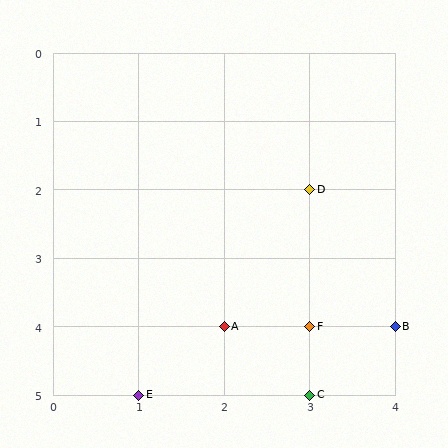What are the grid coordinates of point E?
Point E is at grid coordinates (1, 5).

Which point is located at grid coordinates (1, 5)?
Point E is at (1, 5).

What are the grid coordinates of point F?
Point F is at grid coordinates (3, 4).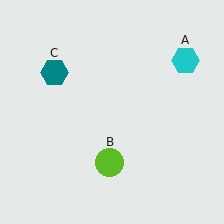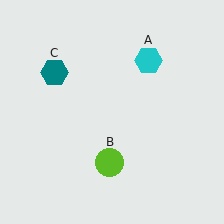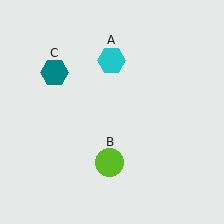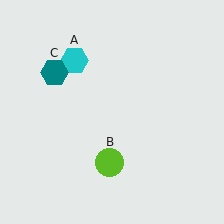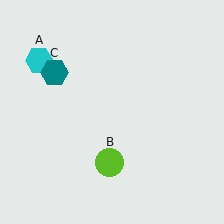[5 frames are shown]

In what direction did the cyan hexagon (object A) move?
The cyan hexagon (object A) moved left.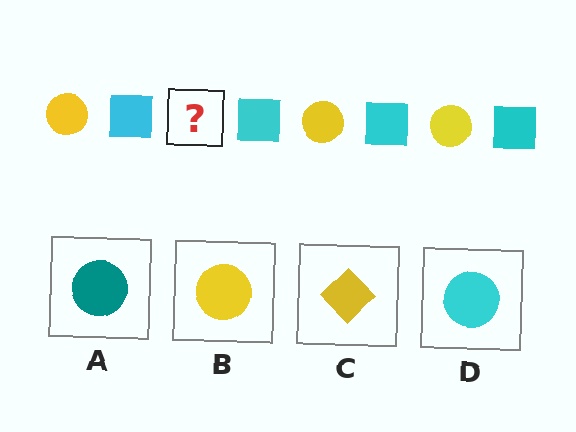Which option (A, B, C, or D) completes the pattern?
B.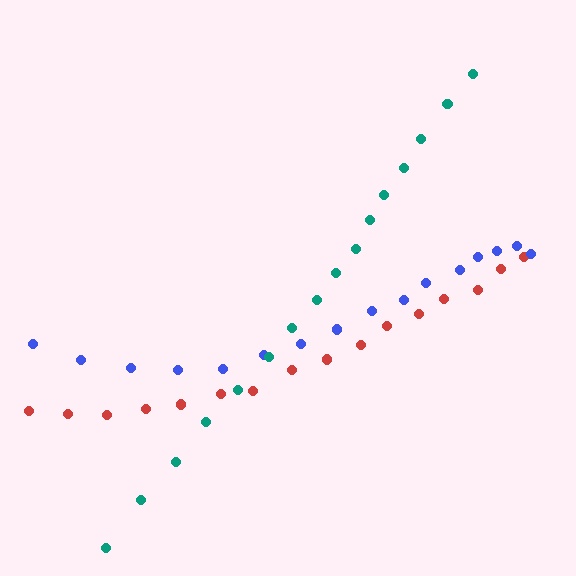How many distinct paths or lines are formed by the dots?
There are 3 distinct paths.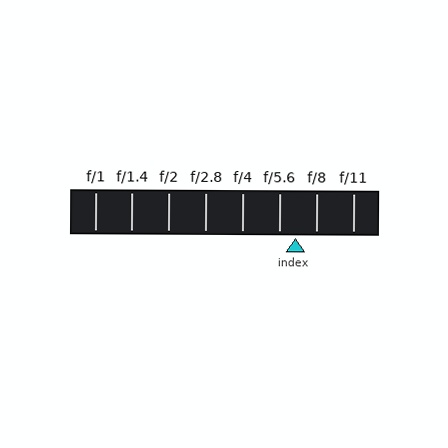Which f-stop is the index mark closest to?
The index mark is closest to f/5.6.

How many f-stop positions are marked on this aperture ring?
There are 8 f-stop positions marked.